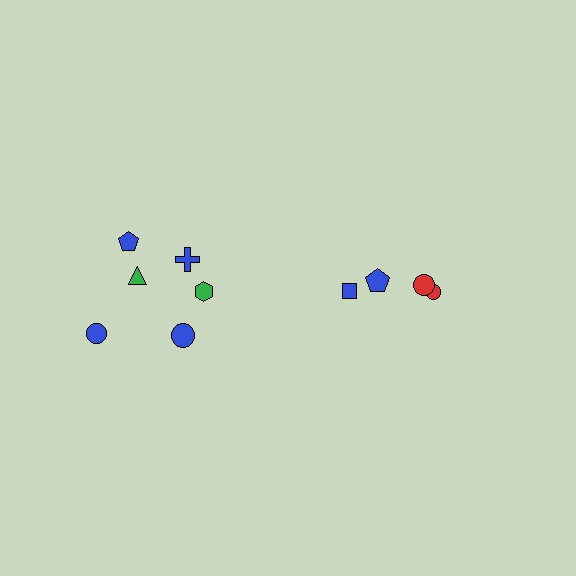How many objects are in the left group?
There are 6 objects.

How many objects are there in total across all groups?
There are 10 objects.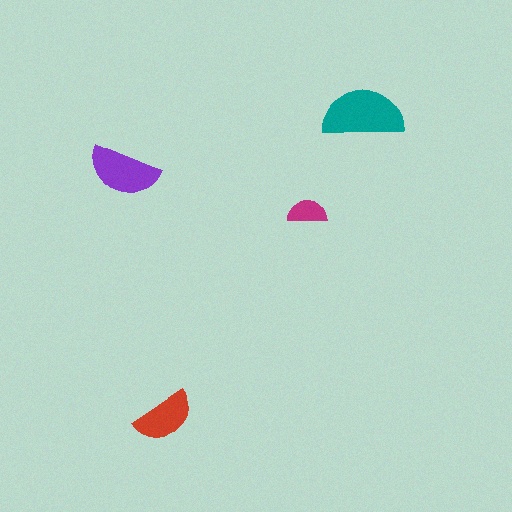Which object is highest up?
The teal semicircle is topmost.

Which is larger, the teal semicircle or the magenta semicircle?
The teal one.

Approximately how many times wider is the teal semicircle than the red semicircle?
About 1.5 times wider.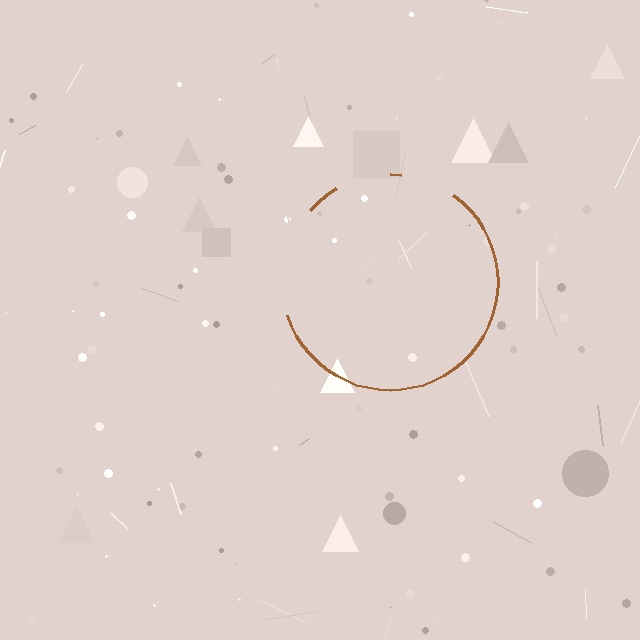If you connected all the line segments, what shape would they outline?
They would outline a circle.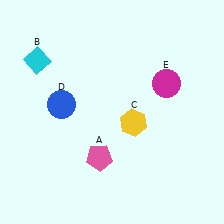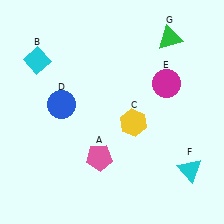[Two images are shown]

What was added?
A cyan triangle (F), a green triangle (G) were added in Image 2.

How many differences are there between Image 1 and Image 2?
There are 2 differences between the two images.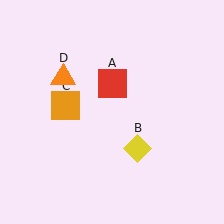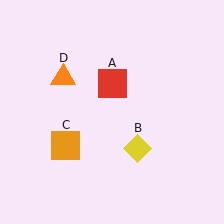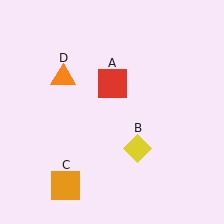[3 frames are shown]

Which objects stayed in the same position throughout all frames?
Red square (object A) and yellow diamond (object B) and orange triangle (object D) remained stationary.